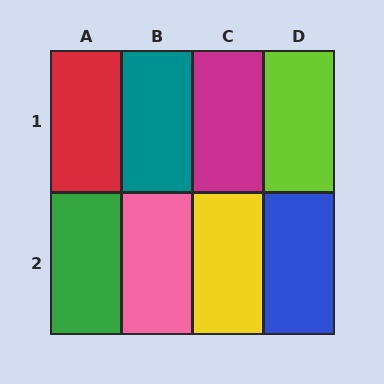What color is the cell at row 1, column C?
Magenta.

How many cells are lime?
1 cell is lime.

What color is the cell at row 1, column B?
Teal.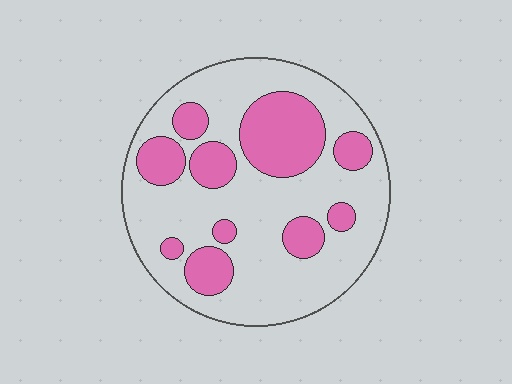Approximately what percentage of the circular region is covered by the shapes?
Approximately 30%.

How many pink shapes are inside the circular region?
10.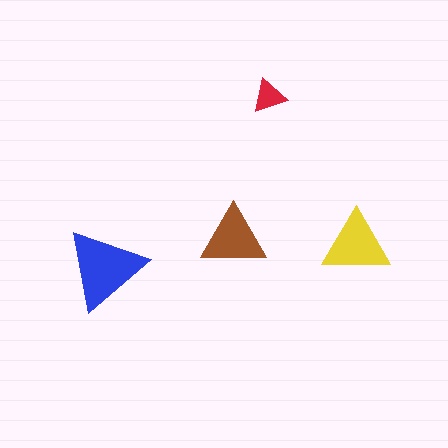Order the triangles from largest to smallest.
the blue one, the yellow one, the brown one, the red one.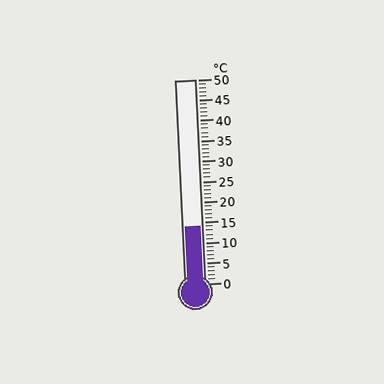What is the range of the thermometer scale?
The thermometer scale ranges from 0°C to 50°C.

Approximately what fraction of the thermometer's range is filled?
The thermometer is filled to approximately 30% of its range.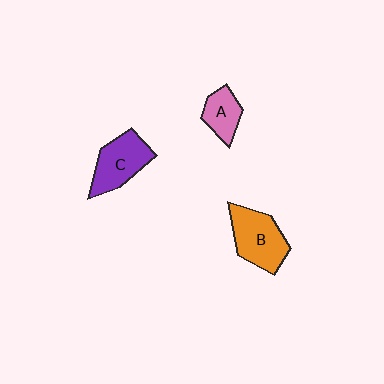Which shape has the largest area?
Shape B (orange).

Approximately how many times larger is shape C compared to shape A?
Approximately 1.6 times.